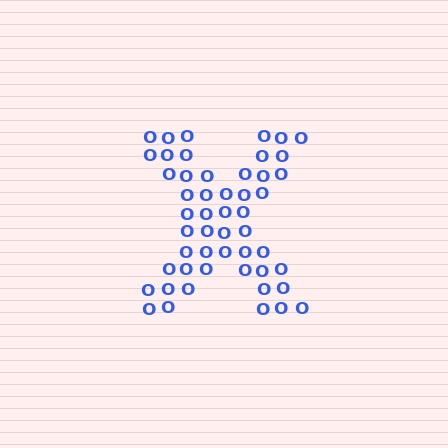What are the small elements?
The small elements are letter O's.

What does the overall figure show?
The overall figure shows the letter X.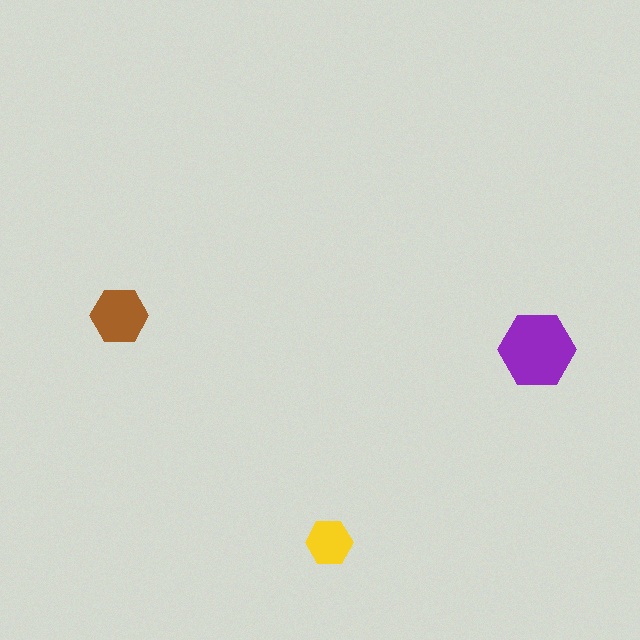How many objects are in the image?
There are 3 objects in the image.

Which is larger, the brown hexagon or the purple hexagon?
The purple one.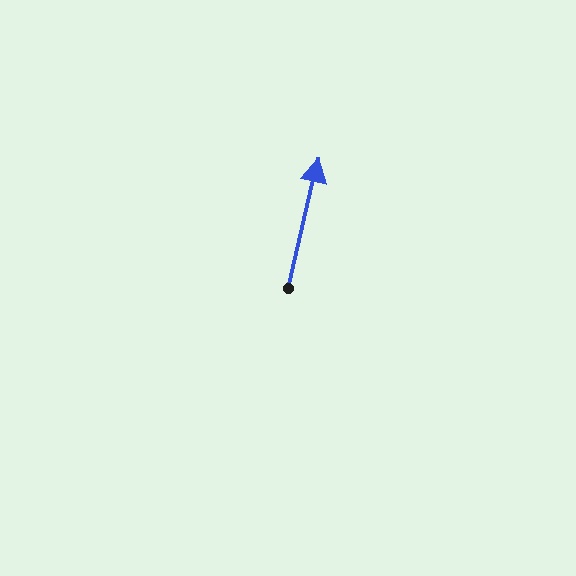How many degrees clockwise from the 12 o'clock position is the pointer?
Approximately 13 degrees.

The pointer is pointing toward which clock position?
Roughly 12 o'clock.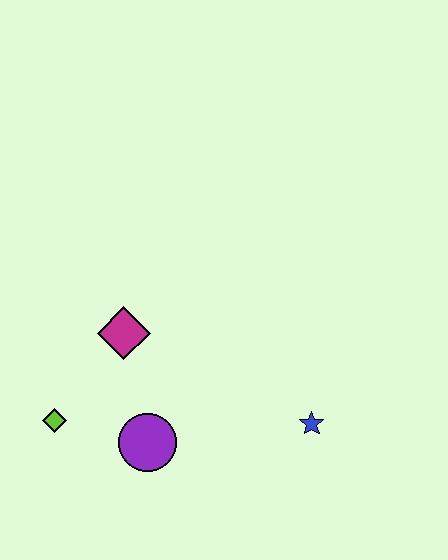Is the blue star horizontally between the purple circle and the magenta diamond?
No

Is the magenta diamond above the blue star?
Yes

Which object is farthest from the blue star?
The lime diamond is farthest from the blue star.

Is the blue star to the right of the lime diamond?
Yes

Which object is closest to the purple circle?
The lime diamond is closest to the purple circle.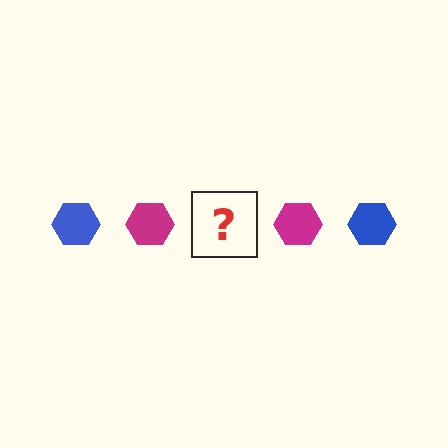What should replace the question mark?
The question mark should be replaced with a blue hexagon.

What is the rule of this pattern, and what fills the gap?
The rule is that the pattern cycles through blue, magenta hexagons. The gap should be filled with a blue hexagon.